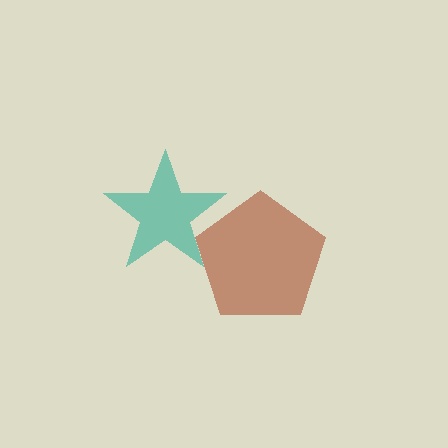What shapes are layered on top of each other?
The layered shapes are: a brown pentagon, a teal star.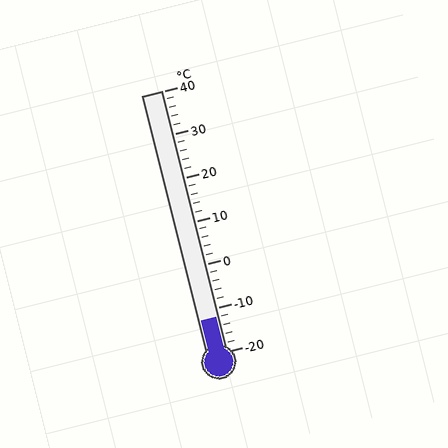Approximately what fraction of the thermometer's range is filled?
The thermometer is filled to approximately 15% of its range.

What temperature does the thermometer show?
The thermometer shows approximately -12°C.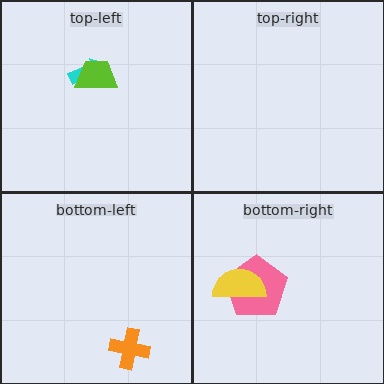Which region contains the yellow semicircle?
The bottom-right region.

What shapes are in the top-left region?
The cyan arrow, the lime trapezoid.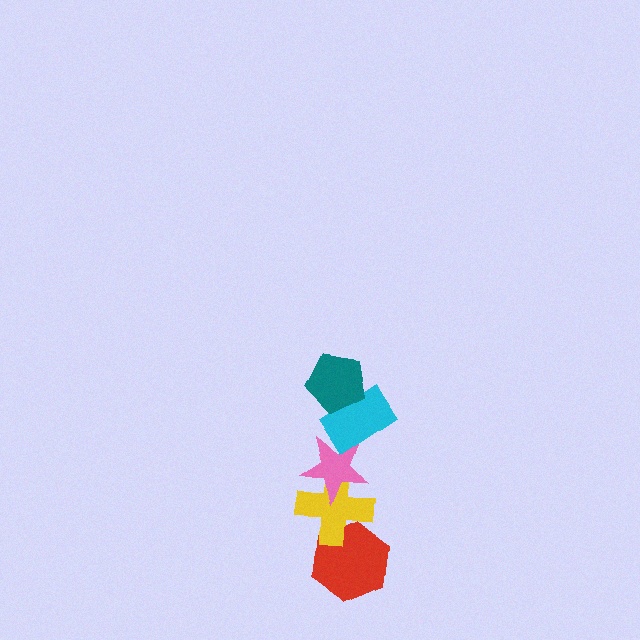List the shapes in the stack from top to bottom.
From top to bottom: the teal pentagon, the cyan rectangle, the pink star, the yellow cross, the red hexagon.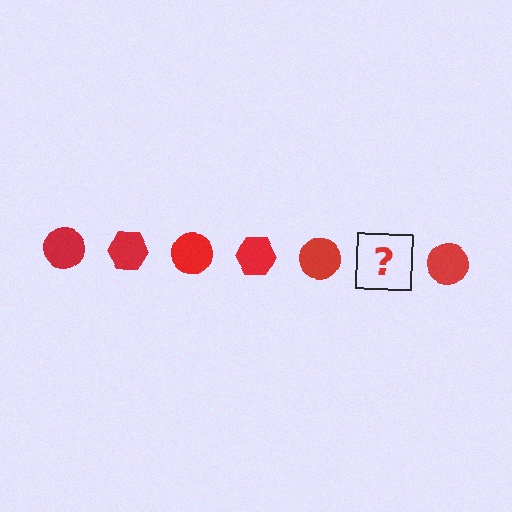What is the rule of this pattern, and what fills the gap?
The rule is that the pattern cycles through circle, hexagon shapes in red. The gap should be filled with a red hexagon.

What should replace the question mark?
The question mark should be replaced with a red hexagon.